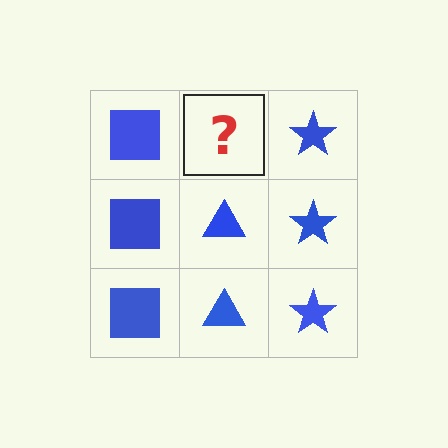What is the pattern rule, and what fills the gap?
The rule is that each column has a consistent shape. The gap should be filled with a blue triangle.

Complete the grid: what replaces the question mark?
The question mark should be replaced with a blue triangle.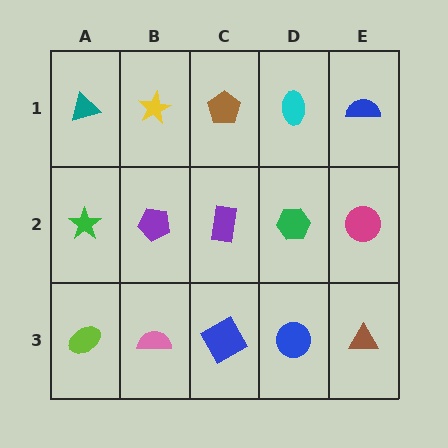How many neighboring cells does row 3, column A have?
2.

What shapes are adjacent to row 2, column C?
A brown pentagon (row 1, column C), a blue square (row 3, column C), a purple pentagon (row 2, column B), a green hexagon (row 2, column D).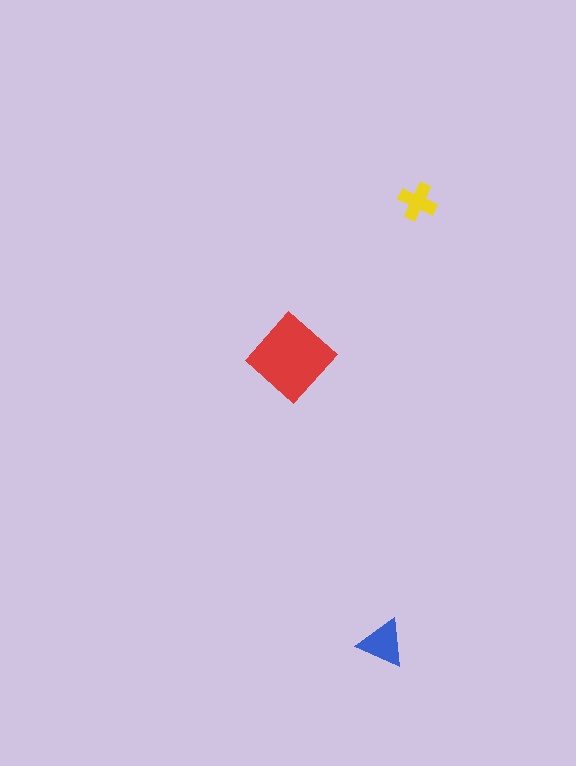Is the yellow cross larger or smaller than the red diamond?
Smaller.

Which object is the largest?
The red diamond.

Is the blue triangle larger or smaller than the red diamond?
Smaller.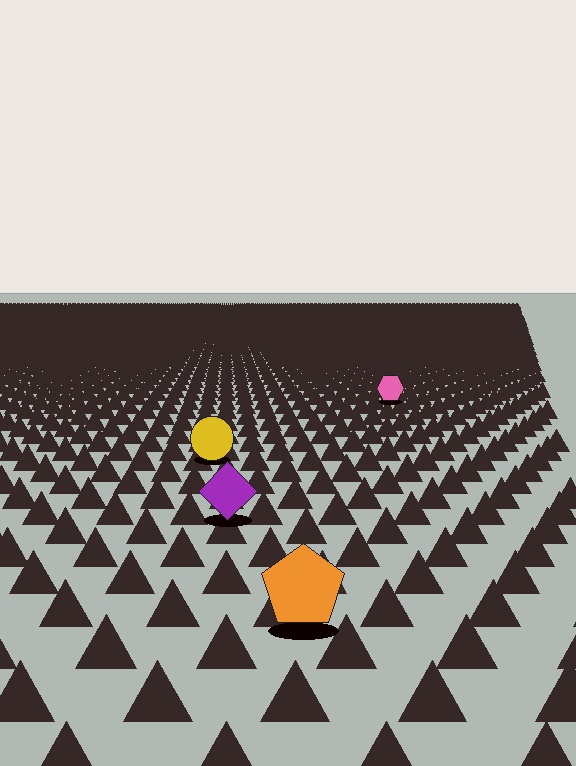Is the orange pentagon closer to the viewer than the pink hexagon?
Yes. The orange pentagon is closer — you can tell from the texture gradient: the ground texture is coarser near it.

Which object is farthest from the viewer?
The pink hexagon is farthest from the viewer. It appears smaller and the ground texture around it is denser.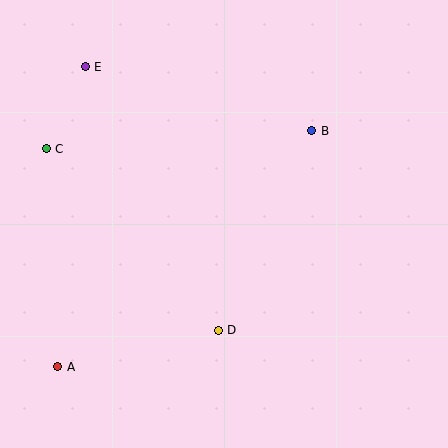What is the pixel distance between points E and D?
The distance between E and D is 295 pixels.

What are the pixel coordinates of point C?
Point C is at (46, 149).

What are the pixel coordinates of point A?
Point A is at (58, 367).